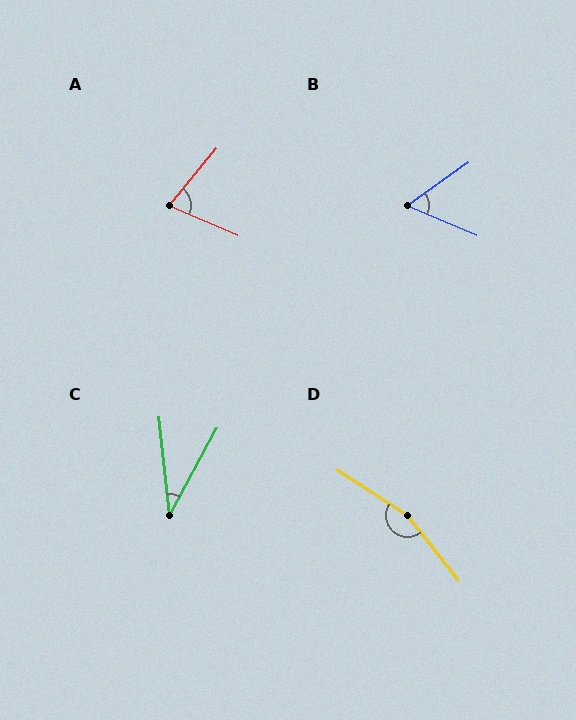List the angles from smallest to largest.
C (35°), B (58°), A (74°), D (162°).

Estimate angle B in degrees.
Approximately 58 degrees.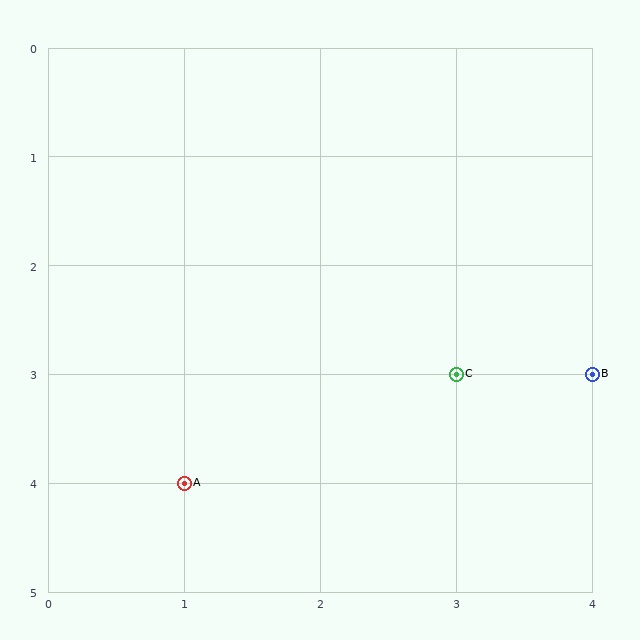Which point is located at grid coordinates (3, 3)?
Point C is at (3, 3).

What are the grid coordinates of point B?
Point B is at grid coordinates (4, 3).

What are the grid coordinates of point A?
Point A is at grid coordinates (1, 4).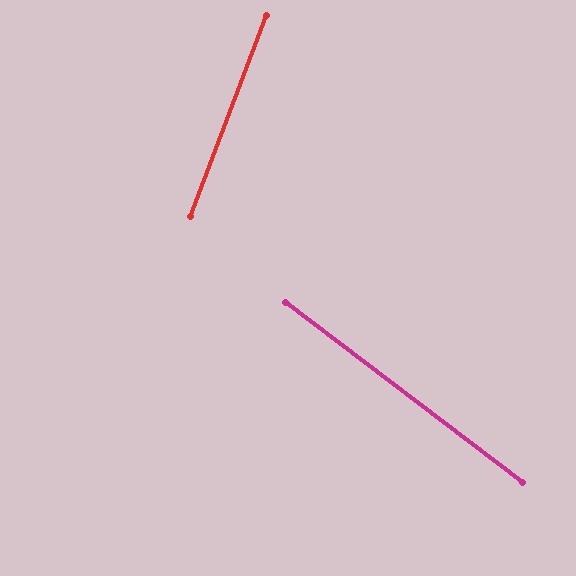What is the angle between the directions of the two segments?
Approximately 73 degrees.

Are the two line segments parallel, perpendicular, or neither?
Neither parallel nor perpendicular — they differ by about 73°.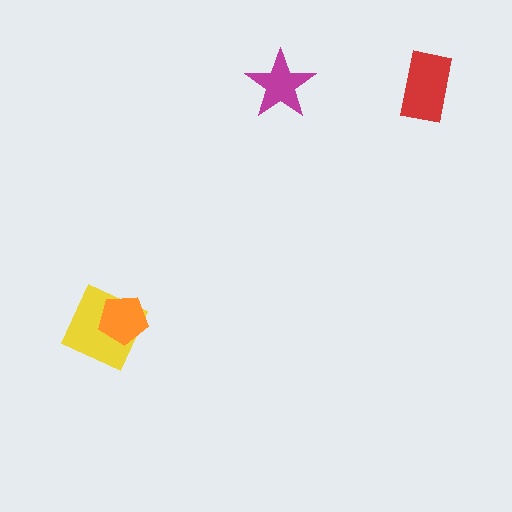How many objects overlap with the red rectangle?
0 objects overlap with the red rectangle.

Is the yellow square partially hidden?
Yes, it is partially covered by another shape.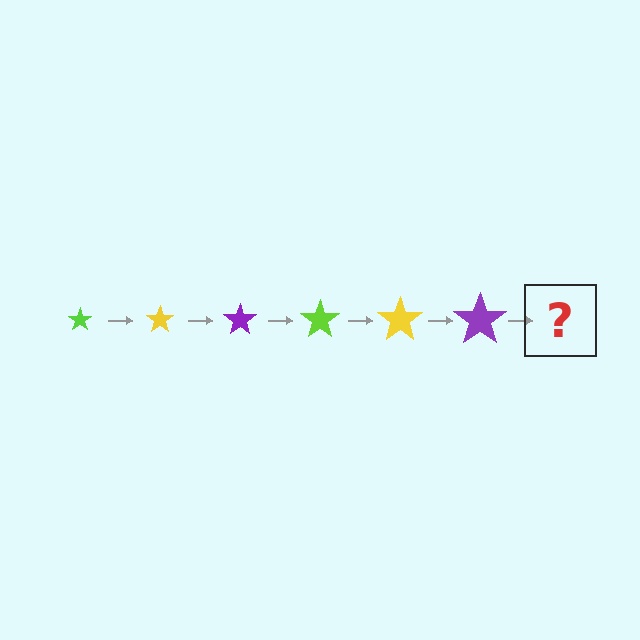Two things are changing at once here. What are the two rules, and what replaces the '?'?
The two rules are that the star grows larger each step and the color cycles through lime, yellow, and purple. The '?' should be a lime star, larger than the previous one.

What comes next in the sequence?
The next element should be a lime star, larger than the previous one.